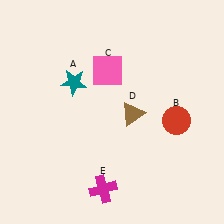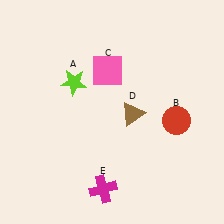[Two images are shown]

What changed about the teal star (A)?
In Image 1, A is teal. In Image 2, it changed to lime.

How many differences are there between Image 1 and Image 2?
There is 1 difference between the two images.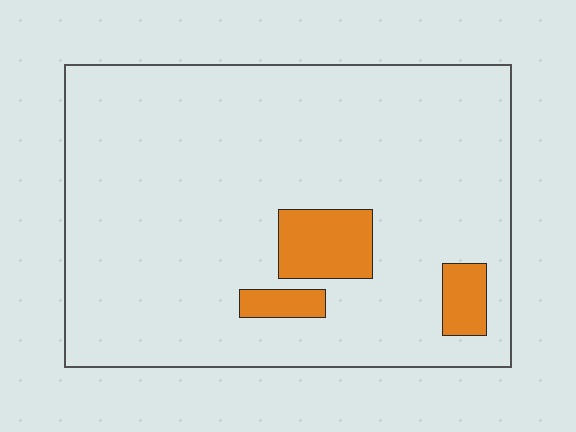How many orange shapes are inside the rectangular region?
3.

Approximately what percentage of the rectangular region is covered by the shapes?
Approximately 10%.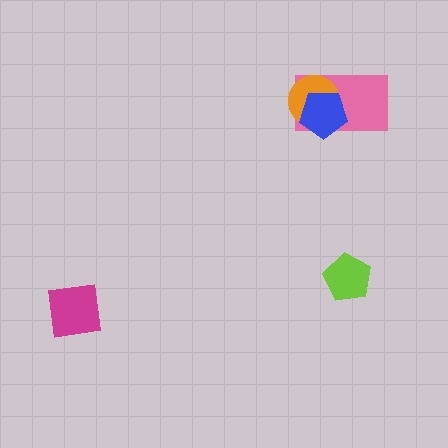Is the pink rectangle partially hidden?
Yes, it is partially covered by another shape.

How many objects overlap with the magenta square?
0 objects overlap with the magenta square.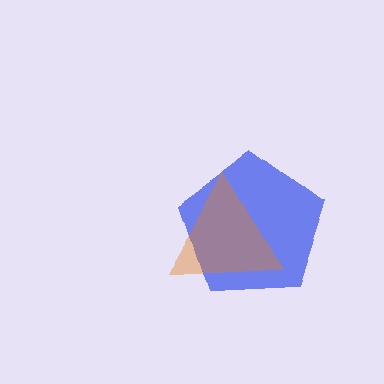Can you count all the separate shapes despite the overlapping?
Yes, there are 2 separate shapes.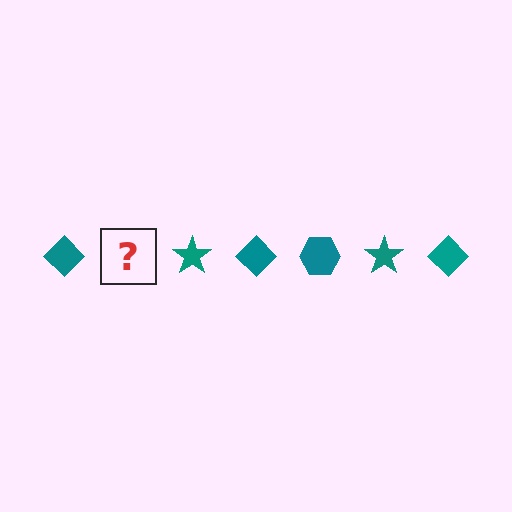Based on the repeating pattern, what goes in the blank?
The blank should be a teal hexagon.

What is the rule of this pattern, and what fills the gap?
The rule is that the pattern cycles through diamond, hexagon, star shapes in teal. The gap should be filled with a teal hexagon.